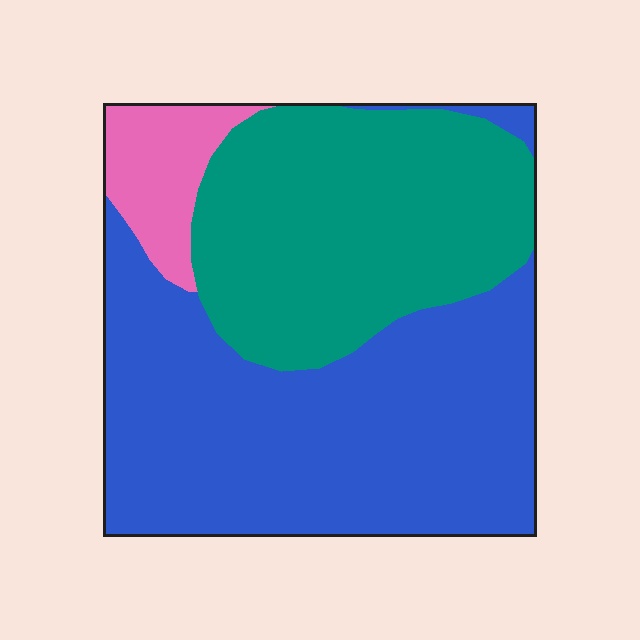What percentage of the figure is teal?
Teal takes up about three eighths (3/8) of the figure.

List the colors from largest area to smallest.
From largest to smallest: blue, teal, pink.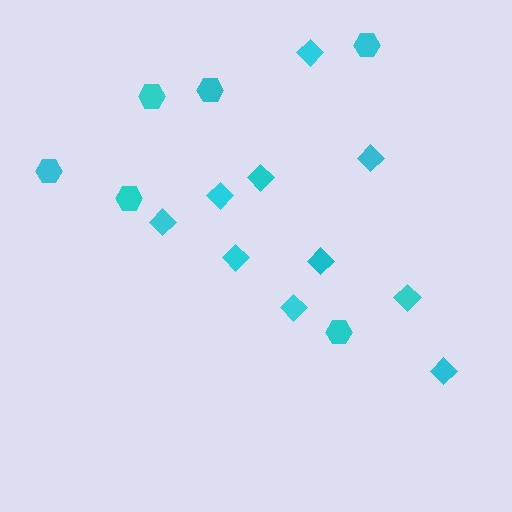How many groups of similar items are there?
There are 2 groups: one group of diamonds (10) and one group of hexagons (6).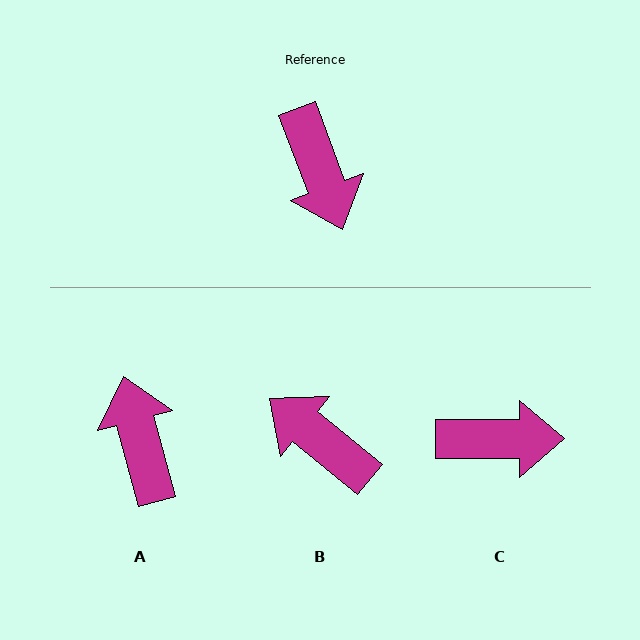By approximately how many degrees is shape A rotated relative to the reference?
Approximately 174 degrees counter-clockwise.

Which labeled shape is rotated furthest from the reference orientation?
A, about 174 degrees away.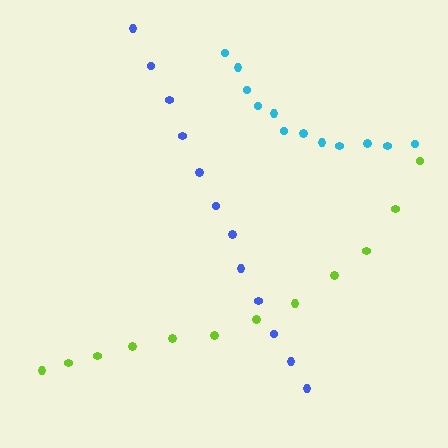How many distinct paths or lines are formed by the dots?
There are 3 distinct paths.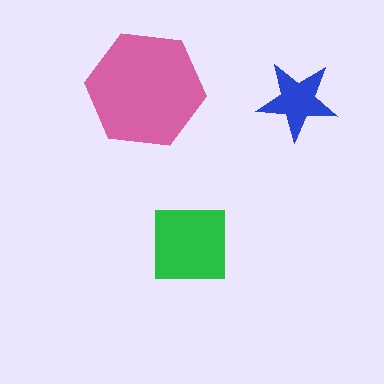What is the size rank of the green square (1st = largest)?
2nd.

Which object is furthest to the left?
The pink hexagon is leftmost.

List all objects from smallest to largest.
The blue star, the green square, the pink hexagon.